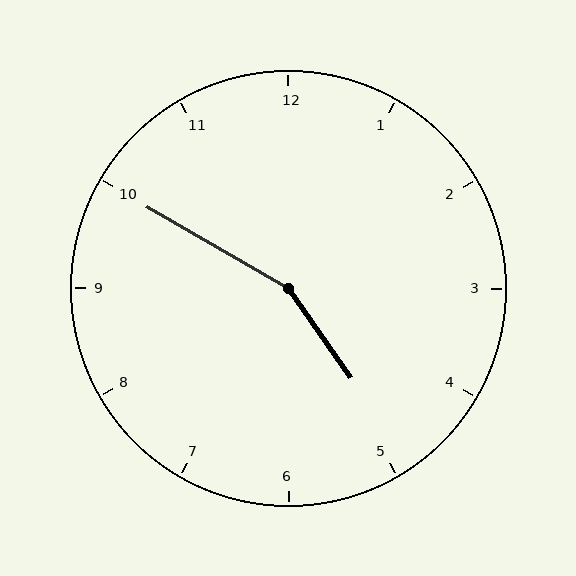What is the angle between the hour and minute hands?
Approximately 155 degrees.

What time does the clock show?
4:50.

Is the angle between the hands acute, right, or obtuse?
It is obtuse.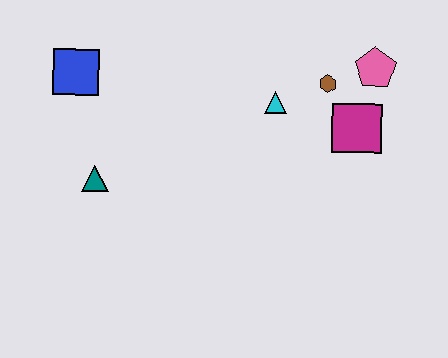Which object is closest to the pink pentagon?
The brown hexagon is closest to the pink pentagon.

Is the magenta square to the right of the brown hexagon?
Yes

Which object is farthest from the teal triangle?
The pink pentagon is farthest from the teal triangle.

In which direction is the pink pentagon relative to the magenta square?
The pink pentagon is above the magenta square.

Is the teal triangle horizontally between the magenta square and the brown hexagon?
No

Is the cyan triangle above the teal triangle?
Yes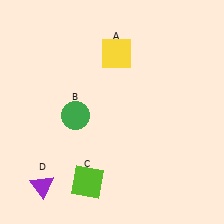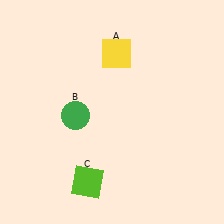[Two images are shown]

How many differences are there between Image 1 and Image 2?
There is 1 difference between the two images.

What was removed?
The purple triangle (D) was removed in Image 2.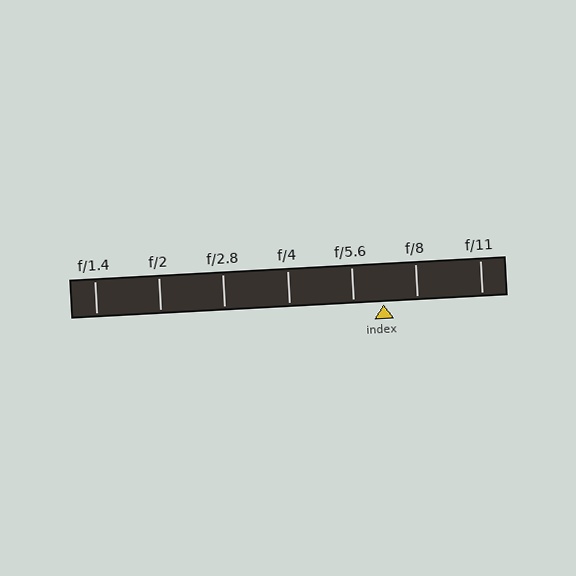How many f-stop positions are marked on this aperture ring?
There are 7 f-stop positions marked.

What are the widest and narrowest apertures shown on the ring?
The widest aperture shown is f/1.4 and the narrowest is f/11.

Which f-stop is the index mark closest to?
The index mark is closest to f/5.6.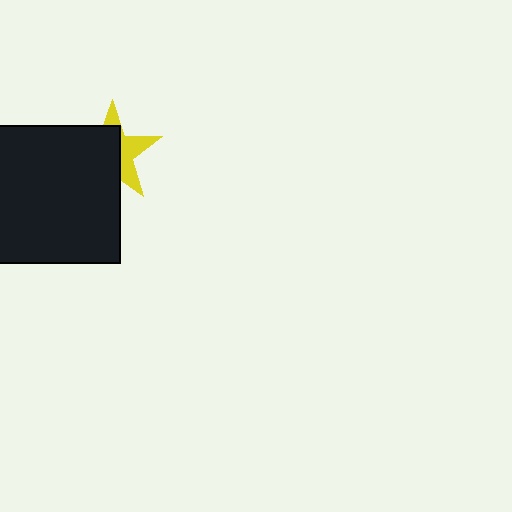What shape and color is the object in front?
The object in front is a black square.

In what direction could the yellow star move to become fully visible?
The yellow star could move toward the upper-right. That would shift it out from behind the black square entirely.